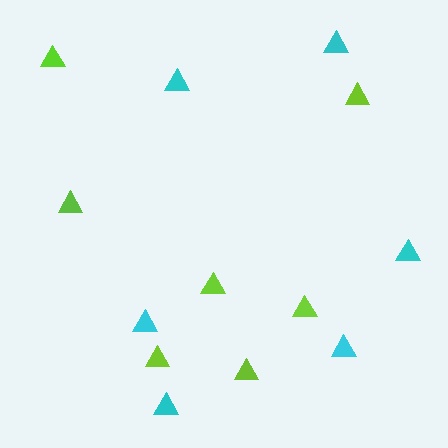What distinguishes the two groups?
There are 2 groups: one group of lime triangles (7) and one group of cyan triangles (6).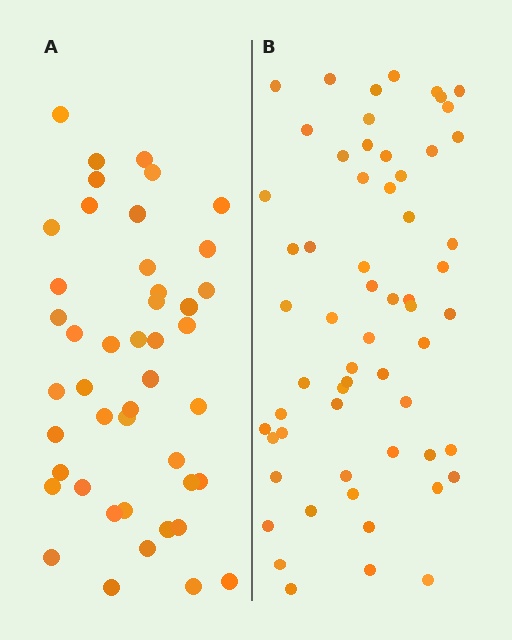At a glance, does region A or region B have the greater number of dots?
Region B (the right region) has more dots.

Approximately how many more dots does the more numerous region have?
Region B has approximately 15 more dots than region A.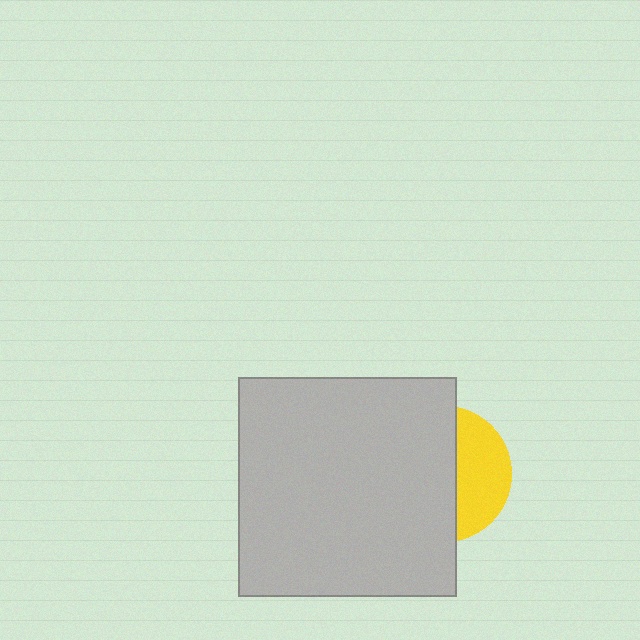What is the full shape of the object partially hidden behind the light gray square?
The partially hidden object is a yellow circle.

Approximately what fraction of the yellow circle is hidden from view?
Roughly 62% of the yellow circle is hidden behind the light gray square.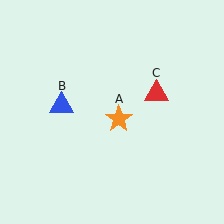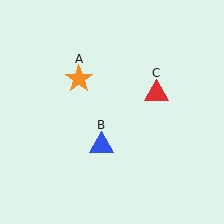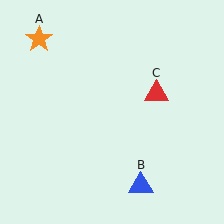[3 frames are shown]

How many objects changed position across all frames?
2 objects changed position: orange star (object A), blue triangle (object B).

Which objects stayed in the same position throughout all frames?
Red triangle (object C) remained stationary.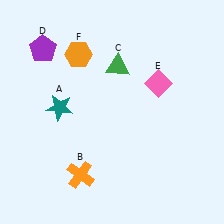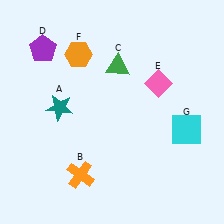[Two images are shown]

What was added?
A cyan square (G) was added in Image 2.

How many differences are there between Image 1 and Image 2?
There is 1 difference between the two images.